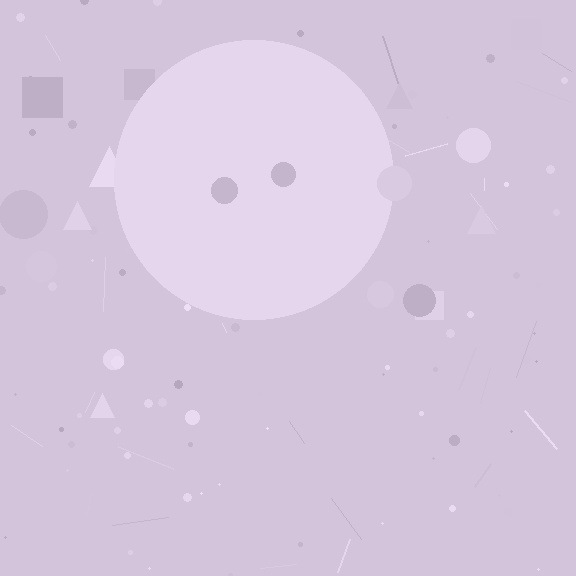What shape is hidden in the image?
A circle is hidden in the image.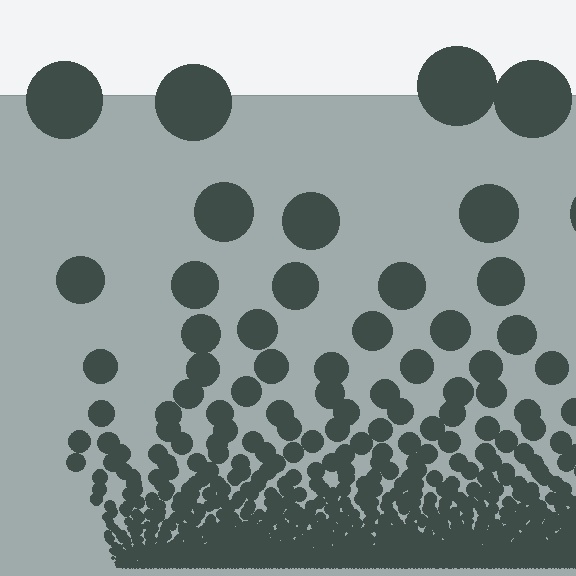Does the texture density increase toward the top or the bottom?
Density increases toward the bottom.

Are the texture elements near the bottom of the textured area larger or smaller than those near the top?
Smaller. The gradient is inverted — elements near the bottom are smaller and denser.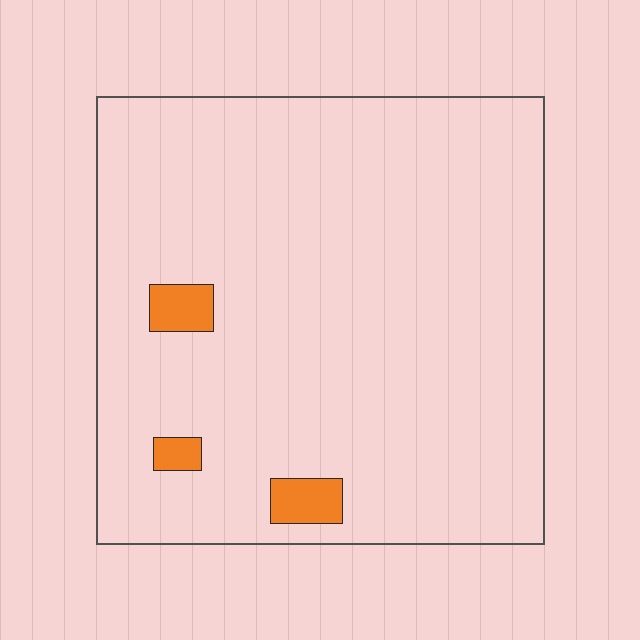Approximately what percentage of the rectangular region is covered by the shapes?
Approximately 5%.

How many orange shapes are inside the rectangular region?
3.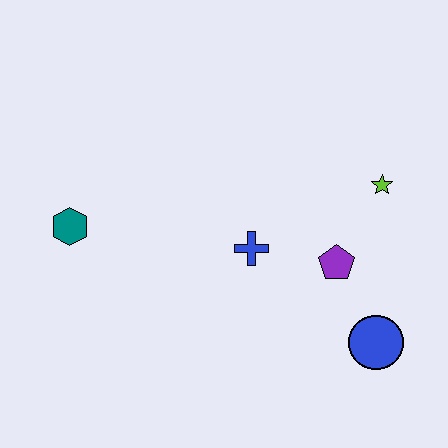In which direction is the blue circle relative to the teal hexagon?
The blue circle is to the right of the teal hexagon.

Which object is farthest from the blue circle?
The teal hexagon is farthest from the blue circle.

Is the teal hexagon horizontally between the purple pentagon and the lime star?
No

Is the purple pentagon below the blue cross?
Yes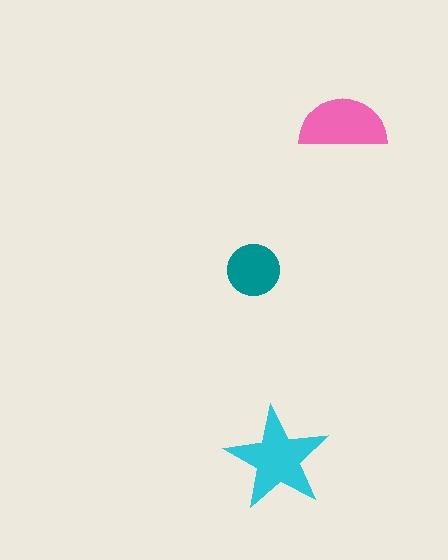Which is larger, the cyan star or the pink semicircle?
The cyan star.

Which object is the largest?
The cyan star.